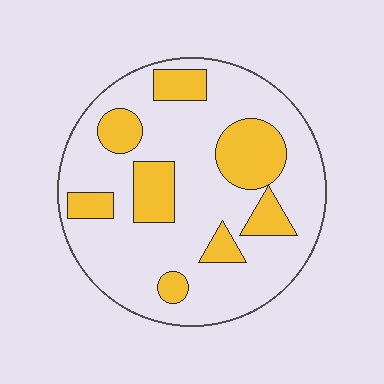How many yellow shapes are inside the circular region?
8.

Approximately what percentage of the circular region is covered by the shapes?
Approximately 25%.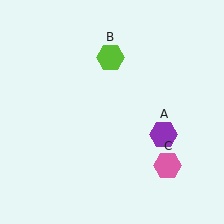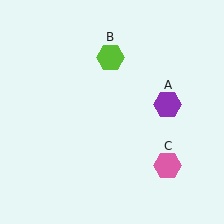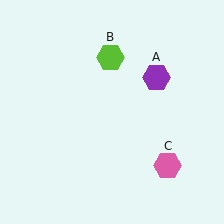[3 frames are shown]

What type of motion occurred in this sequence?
The purple hexagon (object A) rotated counterclockwise around the center of the scene.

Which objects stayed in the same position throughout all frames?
Lime hexagon (object B) and pink hexagon (object C) remained stationary.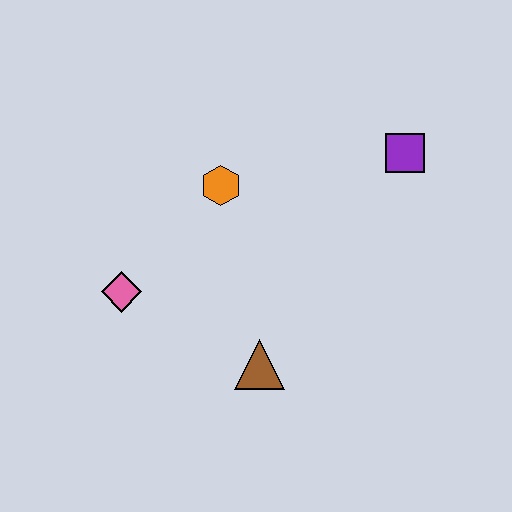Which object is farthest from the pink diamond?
The purple square is farthest from the pink diamond.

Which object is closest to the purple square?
The orange hexagon is closest to the purple square.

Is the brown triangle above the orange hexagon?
No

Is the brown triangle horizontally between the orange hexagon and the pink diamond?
No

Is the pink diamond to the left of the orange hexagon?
Yes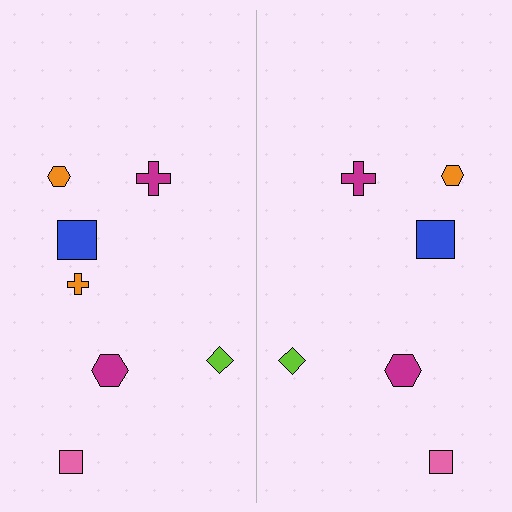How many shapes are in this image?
There are 13 shapes in this image.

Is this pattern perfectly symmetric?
No, the pattern is not perfectly symmetric. A orange cross is missing from the right side.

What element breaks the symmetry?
A orange cross is missing from the right side.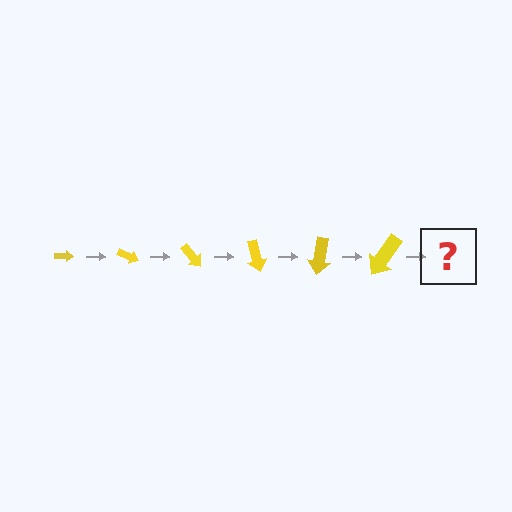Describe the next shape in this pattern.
It should be an arrow, larger than the previous one and rotated 150 degrees from the start.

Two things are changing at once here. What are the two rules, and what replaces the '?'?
The two rules are that the arrow grows larger each step and it rotates 25 degrees each step. The '?' should be an arrow, larger than the previous one and rotated 150 degrees from the start.